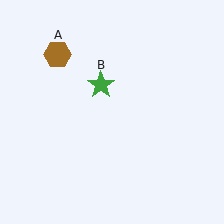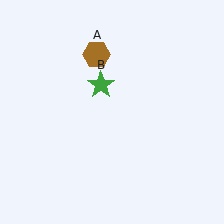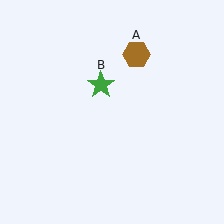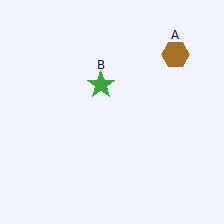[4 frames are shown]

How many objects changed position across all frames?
1 object changed position: brown hexagon (object A).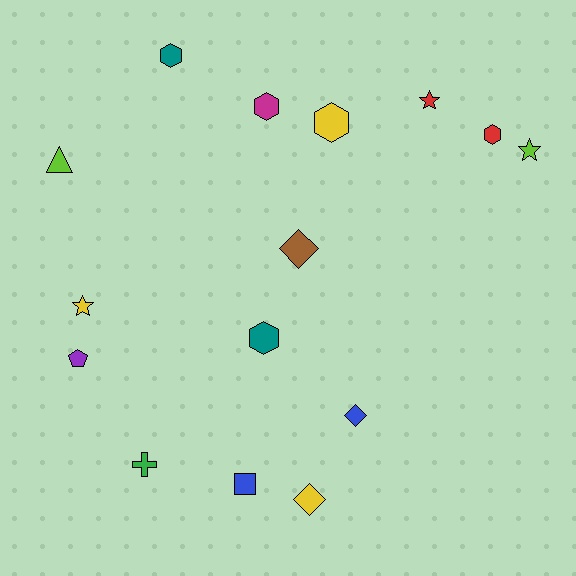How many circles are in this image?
There are no circles.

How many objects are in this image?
There are 15 objects.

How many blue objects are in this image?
There are 2 blue objects.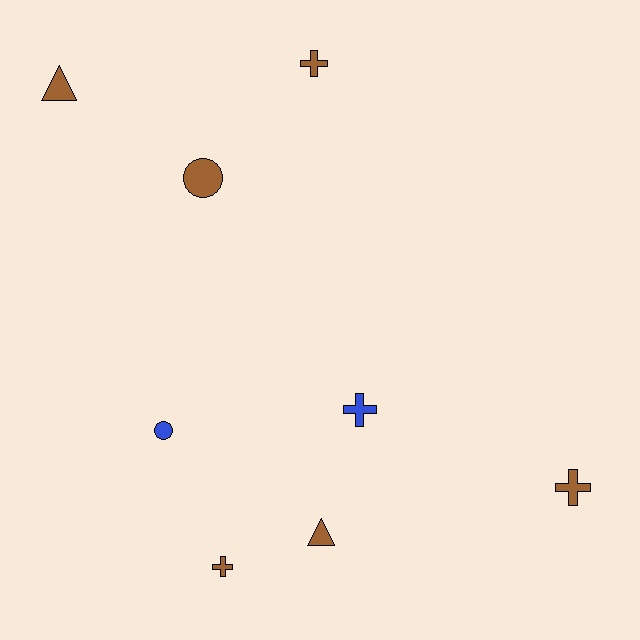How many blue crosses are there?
There is 1 blue cross.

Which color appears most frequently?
Brown, with 6 objects.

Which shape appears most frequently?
Cross, with 4 objects.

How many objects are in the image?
There are 8 objects.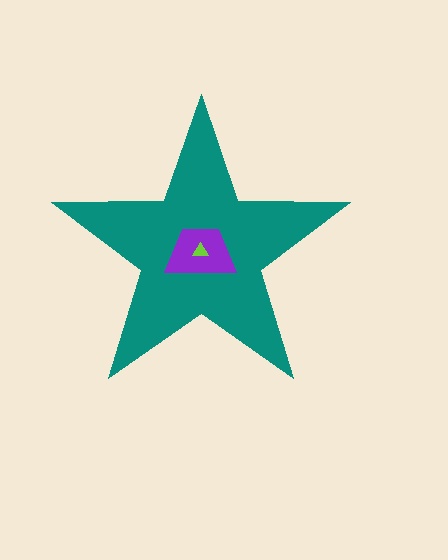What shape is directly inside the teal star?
The purple trapezoid.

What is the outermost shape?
The teal star.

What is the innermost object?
The lime triangle.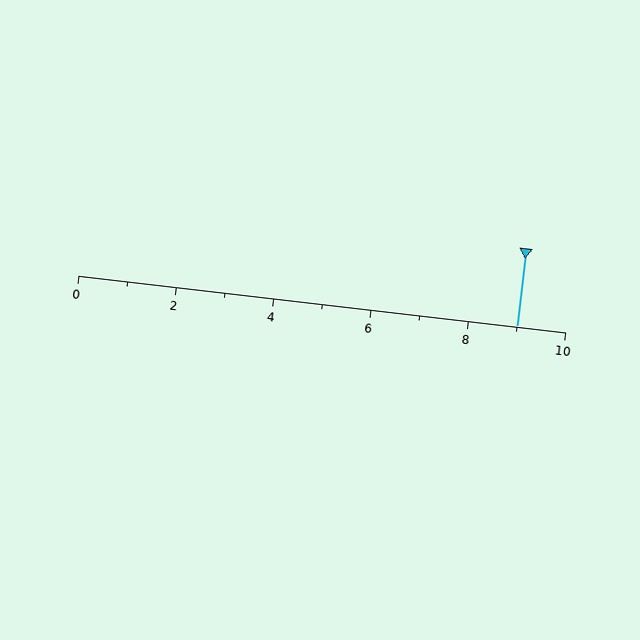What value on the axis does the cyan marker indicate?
The marker indicates approximately 9.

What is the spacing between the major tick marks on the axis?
The major ticks are spaced 2 apart.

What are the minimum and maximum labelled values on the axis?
The axis runs from 0 to 10.